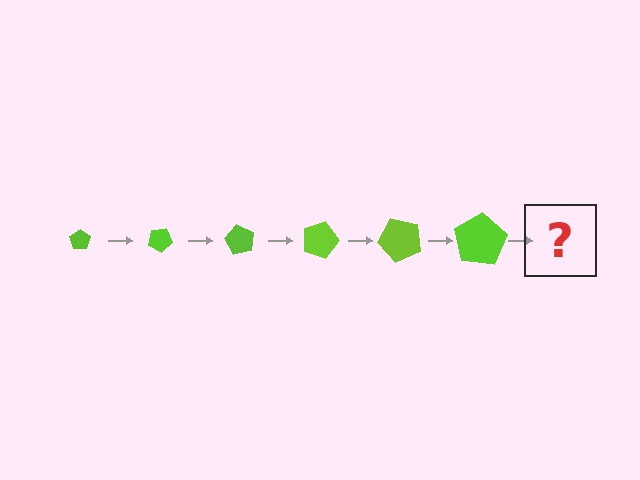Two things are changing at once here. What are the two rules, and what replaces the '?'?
The two rules are that the pentagon grows larger each step and it rotates 30 degrees each step. The '?' should be a pentagon, larger than the previous one and rotated 180 degrees from the start.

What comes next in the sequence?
The next element should be a pentagon, larger than the previous one and rotated 180 degrees from the start.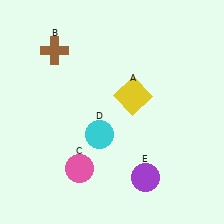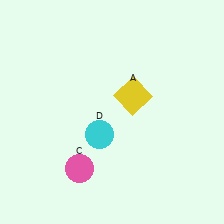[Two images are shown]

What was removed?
The brown cross (B), the purple circle (E) were removed in Image 2.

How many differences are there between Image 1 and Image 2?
There are 2 differences between the two images.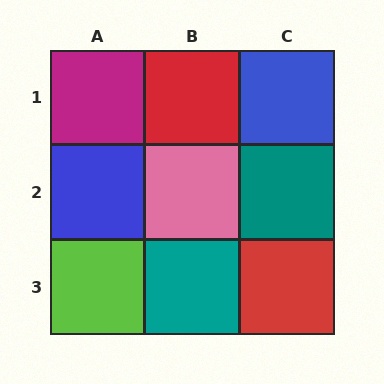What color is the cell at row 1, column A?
Magenta.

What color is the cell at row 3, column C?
Red.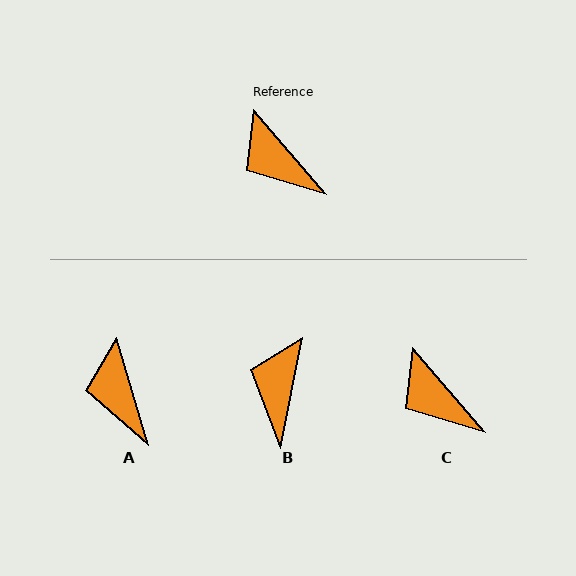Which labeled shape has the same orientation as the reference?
C.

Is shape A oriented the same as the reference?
No, it is off by about 24 degrees.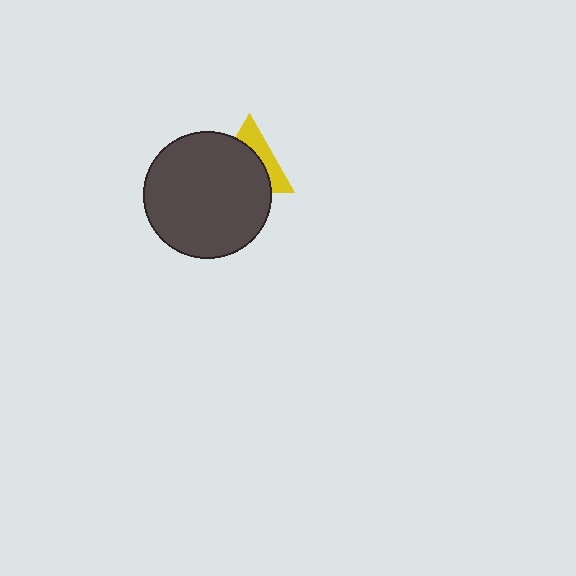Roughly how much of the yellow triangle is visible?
A small part of it is visible (roughly 37%).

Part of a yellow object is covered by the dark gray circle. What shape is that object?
It is a triangle.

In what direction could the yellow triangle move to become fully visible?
The yellow triangle could move toward the upper-right. That would shift it out from behind the dark gray circle entirely.